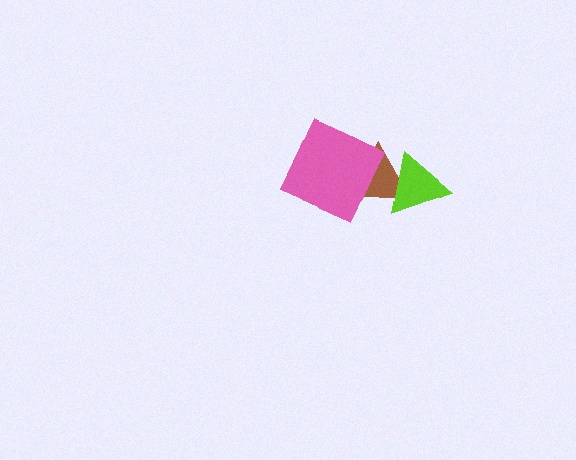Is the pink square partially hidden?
No, no other shape covers it.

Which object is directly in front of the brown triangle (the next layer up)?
The lime triangle is directly in front of the brown triangle.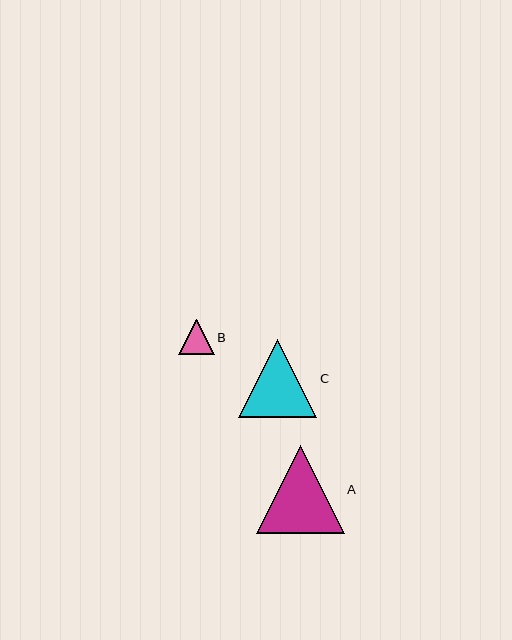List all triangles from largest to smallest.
From largest to smallest: A, C, B.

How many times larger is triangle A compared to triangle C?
Triangle A is approximately 1.1 times the size of triangle C.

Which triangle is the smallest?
Triangle B is the smallest with a size of approximately 36 pixels.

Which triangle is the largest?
Triangle A is the largest with a size of approximately 88 pixels.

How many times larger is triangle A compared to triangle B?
Triangle A is approximately 2.5 times the size of triangle B.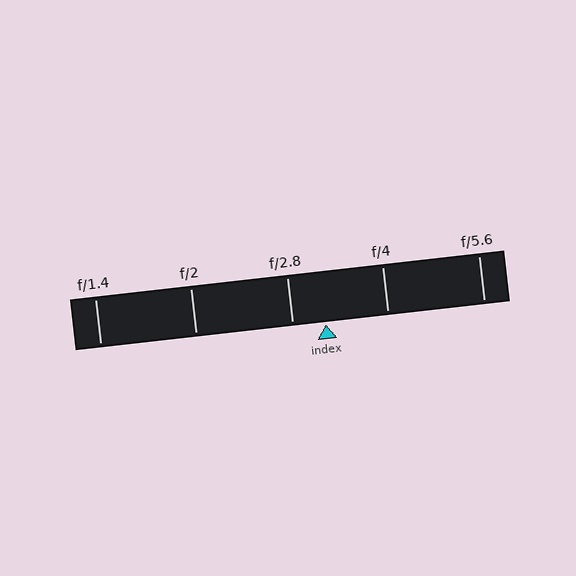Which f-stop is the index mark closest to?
The index mark is closest to f/2.8.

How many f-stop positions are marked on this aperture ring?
There are 5 f-stop positions marked.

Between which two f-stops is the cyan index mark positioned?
The index mark is between f/2.8 and f/4.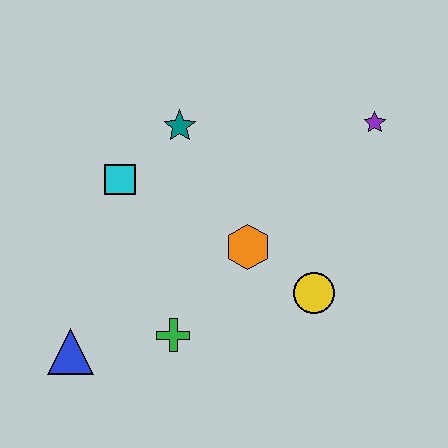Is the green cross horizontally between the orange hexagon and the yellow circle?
No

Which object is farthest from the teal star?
The blue triangle is farthest from the teal star.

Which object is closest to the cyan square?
The teal star is closest to the cyan square.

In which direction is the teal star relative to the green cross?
The teal star is above the green cross.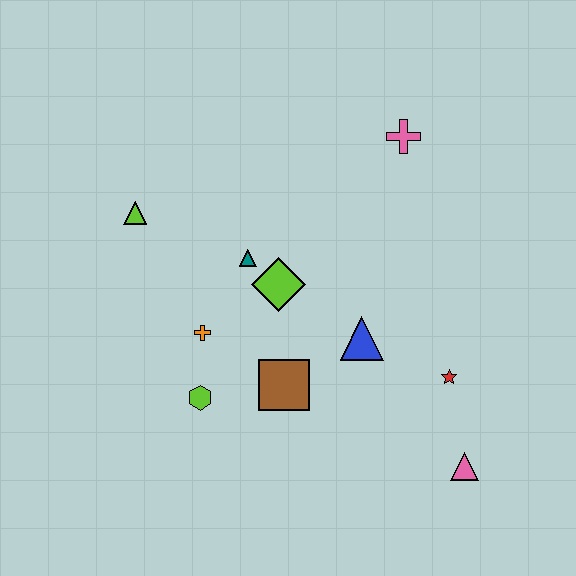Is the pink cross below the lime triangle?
No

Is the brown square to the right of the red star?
No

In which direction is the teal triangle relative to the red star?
The teal triangle is to the left of the red star.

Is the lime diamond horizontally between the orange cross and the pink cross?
Yes